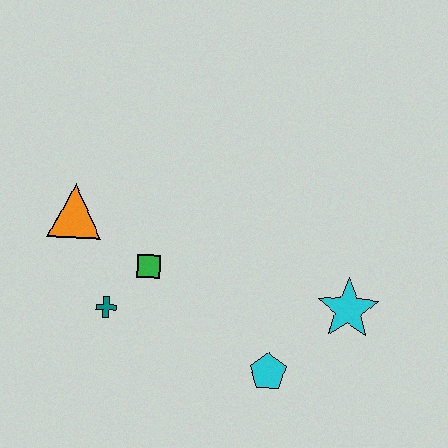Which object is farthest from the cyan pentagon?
The orange triangle is farthest from the cyan pentagon.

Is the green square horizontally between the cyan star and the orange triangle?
Yes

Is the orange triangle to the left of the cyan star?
Yes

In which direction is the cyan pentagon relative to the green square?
The cyan pentagon is to the right of the green square.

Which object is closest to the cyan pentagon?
The cyan star is closest to the cyan pentagon.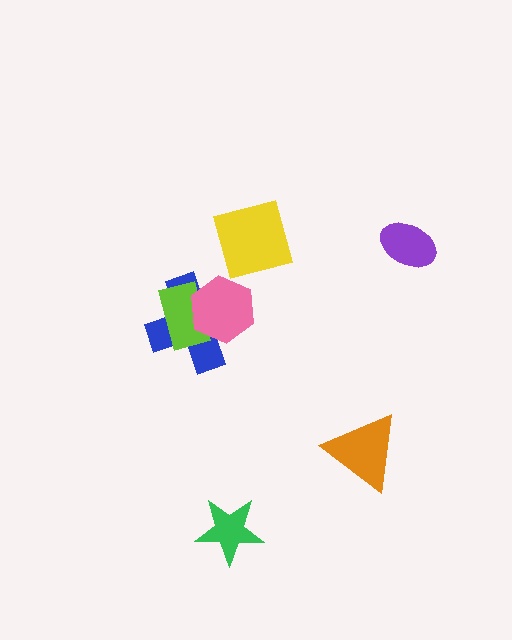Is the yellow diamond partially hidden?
No, no other shape covers it.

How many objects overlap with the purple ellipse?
0 objects overlap with the purple ellipse.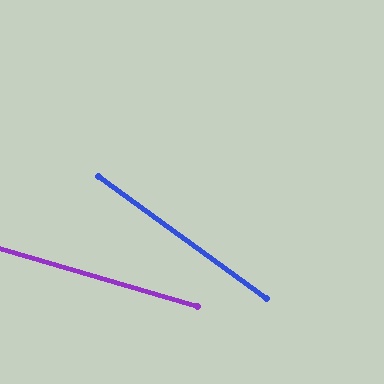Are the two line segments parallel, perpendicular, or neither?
Neither parallel nor perpendicular — they differ by about 19°.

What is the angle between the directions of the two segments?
Approximately 19 degrees.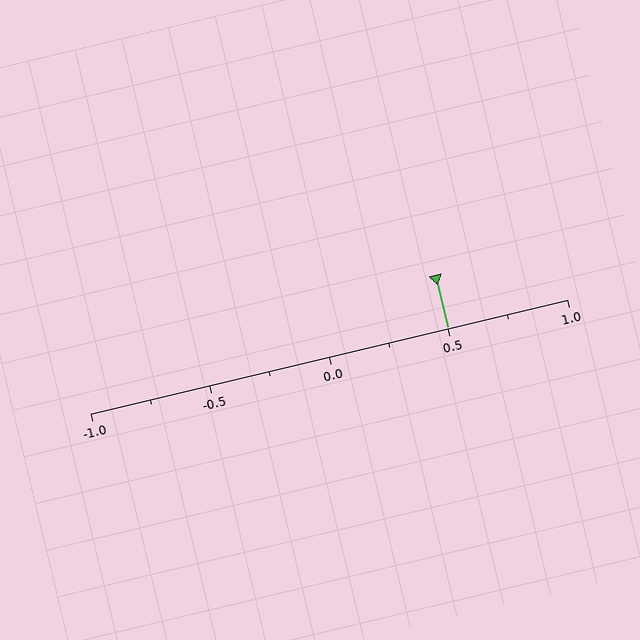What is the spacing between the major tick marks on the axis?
The major ticks are spaced 0.5 apart.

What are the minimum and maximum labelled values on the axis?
The axis runs from -1.0 to 1.0.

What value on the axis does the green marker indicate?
The marker indicates approximately 0.5.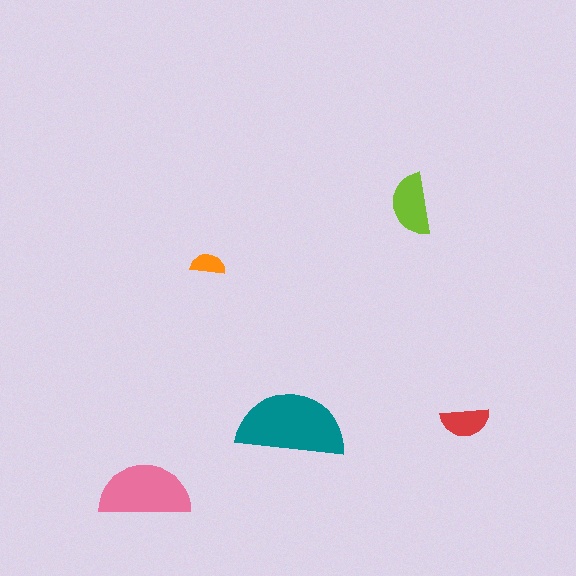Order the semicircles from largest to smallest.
the teal one, the pink one, the lime one, the red one, the orange one.